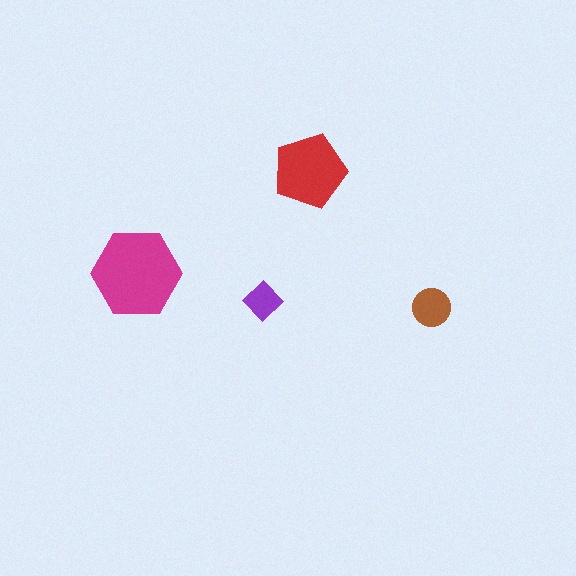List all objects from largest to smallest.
The magenta hexagon, the red pentagon, the brown circle, the purple diamond.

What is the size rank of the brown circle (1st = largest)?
3rd.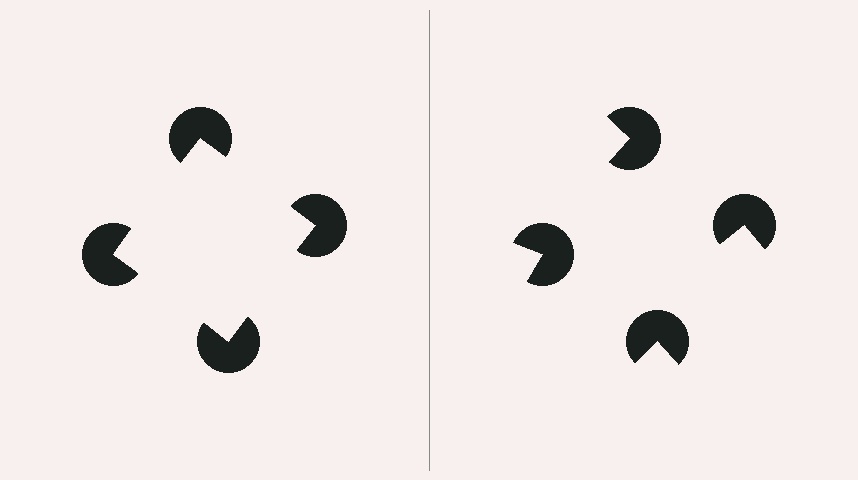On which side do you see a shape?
An illusory square appears on the left side. On the right side the wedge cuts are rotated, so no coherent shape forms.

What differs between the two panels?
The pac-man discs are positioned identically on both sides; only the wedge orientations differ. On the left they align to a square; on the right they are misaligned.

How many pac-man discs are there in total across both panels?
8 — 4 on each side.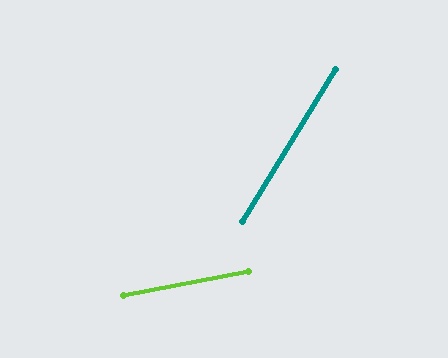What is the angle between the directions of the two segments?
Approximately 48 degrees.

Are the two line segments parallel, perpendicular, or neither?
Neither parallel nor perpendicular — they differ by about 48°.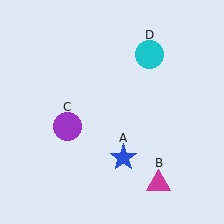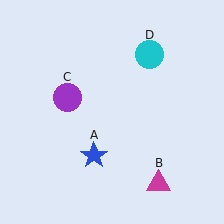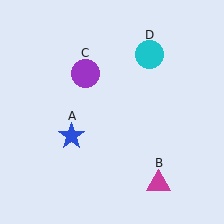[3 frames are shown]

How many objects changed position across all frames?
2 objects changed position: blue star (object A), purple circle (object C).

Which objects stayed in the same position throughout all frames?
Magenta triangle (object B) and cyan circle (object D) remained stationary.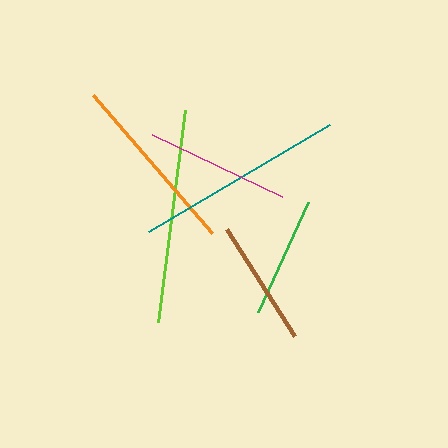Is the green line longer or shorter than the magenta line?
The magenta line is longer than the green line.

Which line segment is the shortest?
The green line is the shortest at approximately 120 pixels.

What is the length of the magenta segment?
The magenta segment is approximately 144 pixels long.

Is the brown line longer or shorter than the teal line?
The teal line is longer than the brown line.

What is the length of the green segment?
The green segment is approximately 120 pixels long.